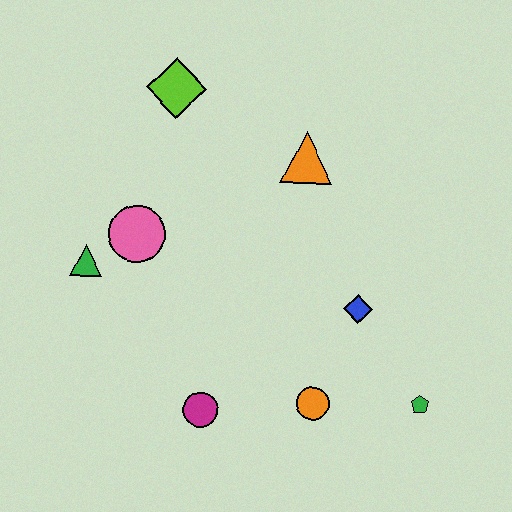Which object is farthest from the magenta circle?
The lime diamond is farthest from the magenta circle.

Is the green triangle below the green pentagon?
No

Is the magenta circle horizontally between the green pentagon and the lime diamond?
Yes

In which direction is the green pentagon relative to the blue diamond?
The green pentagon is below the blue diamond.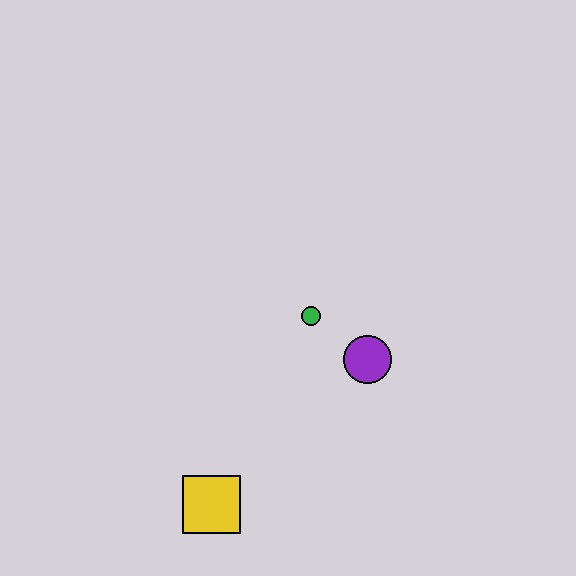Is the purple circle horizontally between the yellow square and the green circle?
No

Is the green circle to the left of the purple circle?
Yes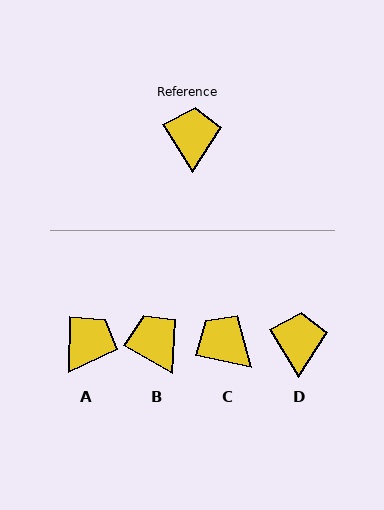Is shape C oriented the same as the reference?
No, it is off by about 47 degrees.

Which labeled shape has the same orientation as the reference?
D.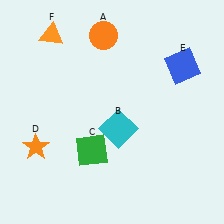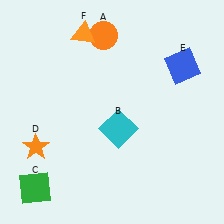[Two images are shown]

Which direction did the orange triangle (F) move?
The orange triangle (F) moved right.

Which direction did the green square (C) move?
The green square (C) moved left.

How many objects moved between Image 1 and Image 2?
2 objects moved between the two images.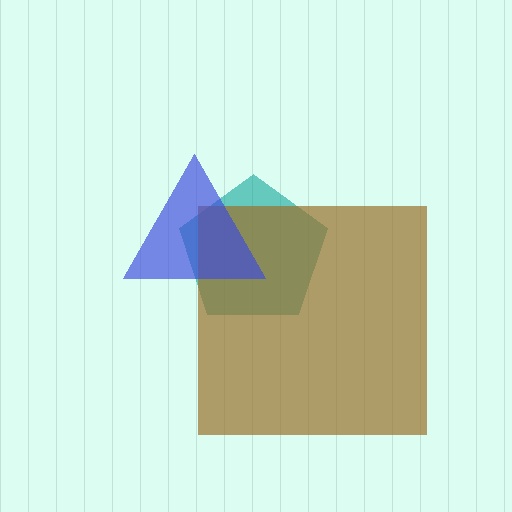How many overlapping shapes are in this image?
There are 3 overlapping shapes in the image.